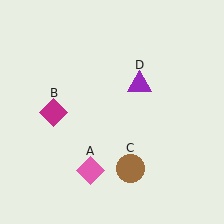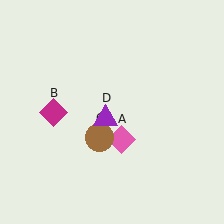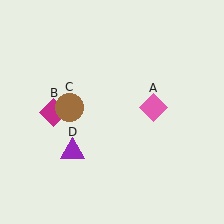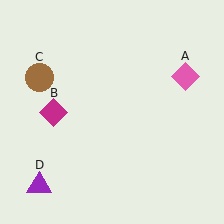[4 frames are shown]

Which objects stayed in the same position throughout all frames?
Magenta diamond (object B) remained stationary.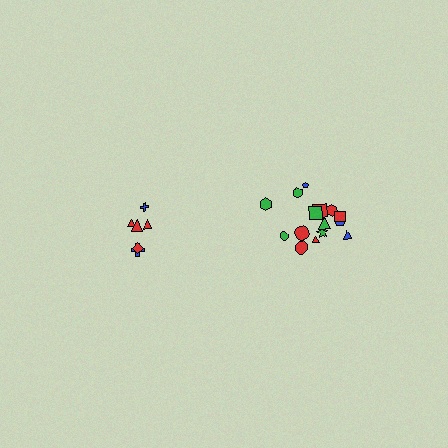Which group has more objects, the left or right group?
The right group.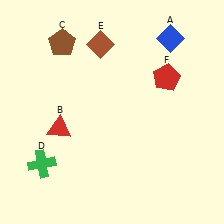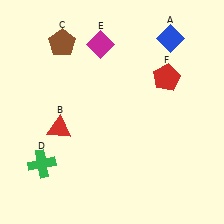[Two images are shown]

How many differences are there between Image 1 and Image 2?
There is 1 difference between the two images.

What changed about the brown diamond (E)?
In Image 1, E is brown. In Image 2, it changed to magenta.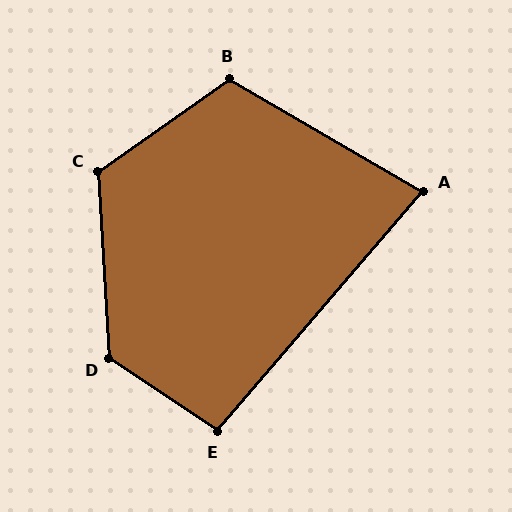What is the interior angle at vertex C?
Approximately 122 degrees (obtuse).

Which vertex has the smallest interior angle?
A, at approximately 80 degrees.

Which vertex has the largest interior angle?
D, at approximately 127 degrees.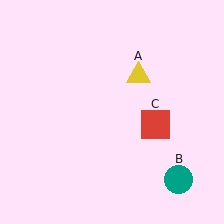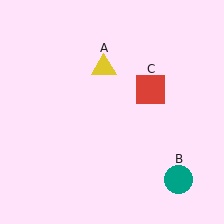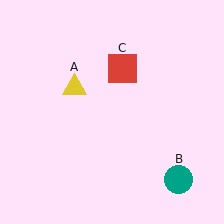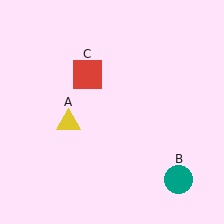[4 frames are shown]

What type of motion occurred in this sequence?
The yellow triangle (object A), red square (object C) rotated counterclockwise around the center of the scene.